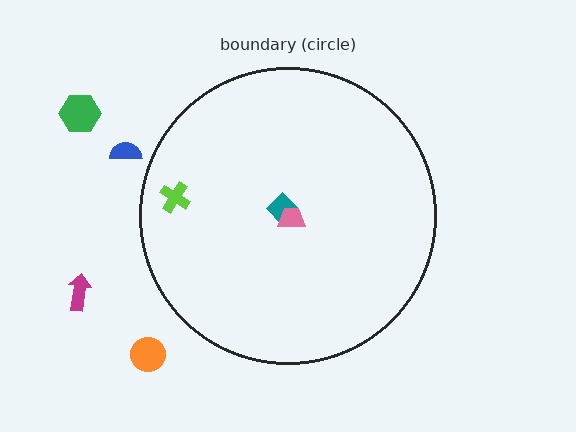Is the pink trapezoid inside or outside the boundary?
Inside.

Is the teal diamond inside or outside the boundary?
Inside.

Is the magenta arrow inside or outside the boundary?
Outside.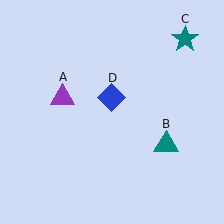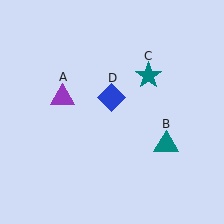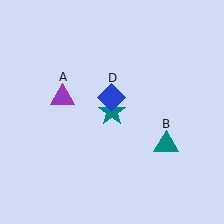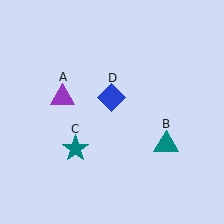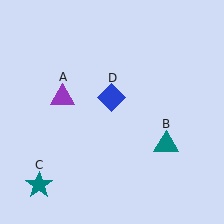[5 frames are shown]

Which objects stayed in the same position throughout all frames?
Purple triangle (object A) and teal triangle (object B) and blue diamond (object D) remained stationary.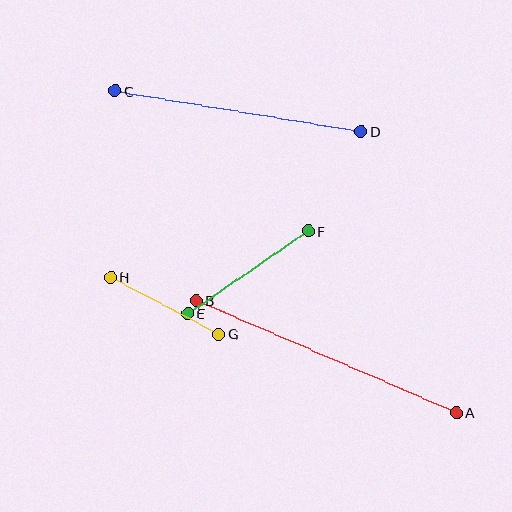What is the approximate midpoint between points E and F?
The midpoint is at approximately (248, 272) pixels.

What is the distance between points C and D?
The distance is approximately 249 pixels.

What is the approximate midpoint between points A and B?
The midpoint is at approximately (326, 357) pixels.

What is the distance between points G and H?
The distance is approximately 122 pixels.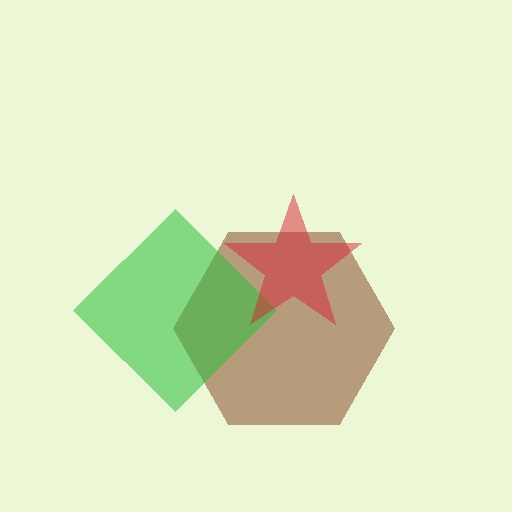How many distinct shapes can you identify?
There are 3 distinct shapes: a brown hexagon, a green diamond, a red star.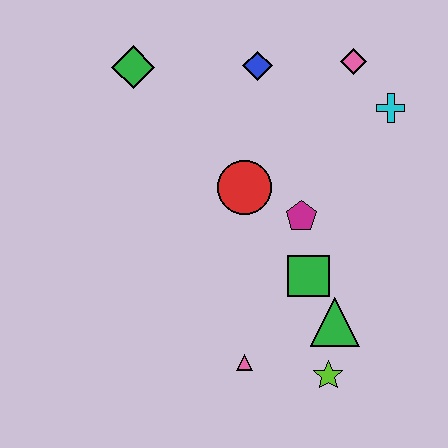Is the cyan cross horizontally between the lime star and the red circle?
No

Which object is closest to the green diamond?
The blue diamond is closest to the green diamond.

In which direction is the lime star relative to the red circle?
The lime star is below the red circle.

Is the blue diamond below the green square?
No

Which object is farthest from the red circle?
The lime star is farthest from the red circle.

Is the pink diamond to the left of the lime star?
No